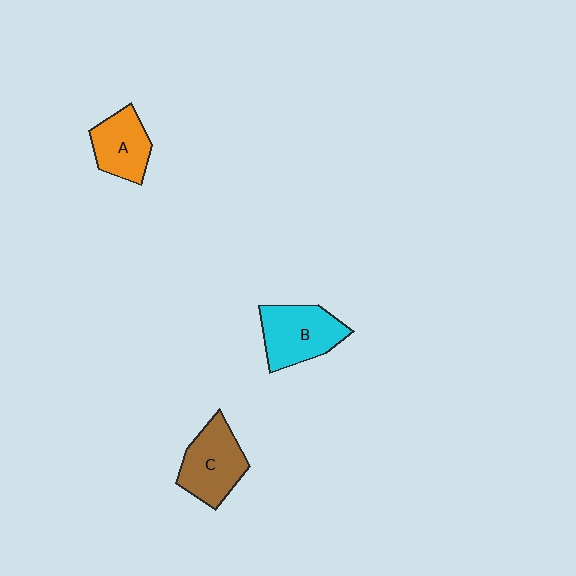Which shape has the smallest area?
Shape A (orange).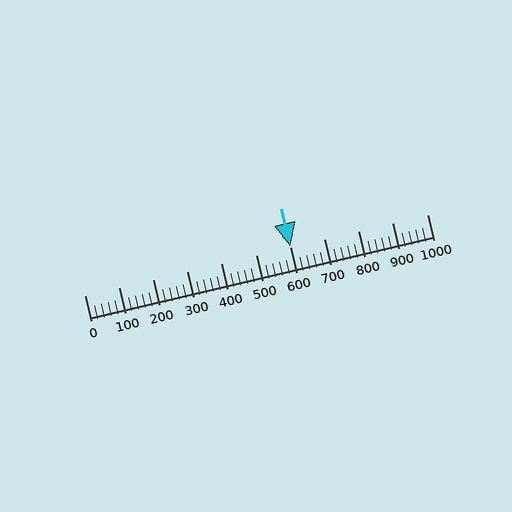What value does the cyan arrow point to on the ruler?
The cyan arrow points to approximately 600.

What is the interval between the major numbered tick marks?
The major tick marks are spaced 100 units apart.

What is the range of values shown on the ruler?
The ruler shows values from 0 to 1000.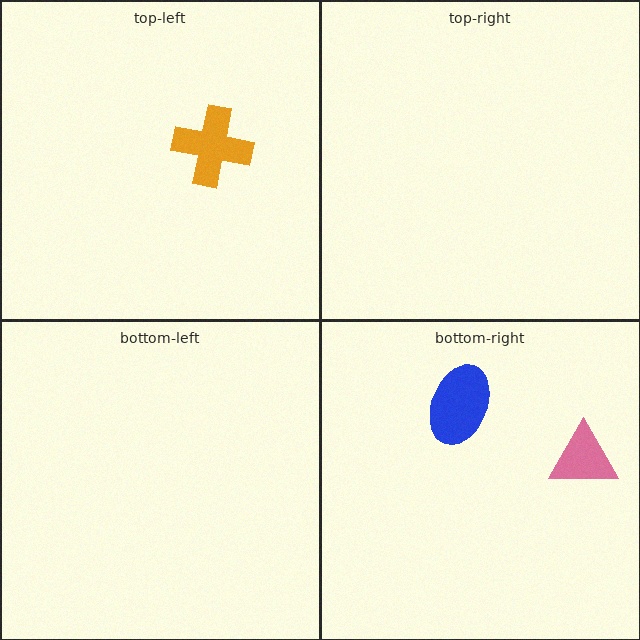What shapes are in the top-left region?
The orange cross.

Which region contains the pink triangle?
The bottom-right region.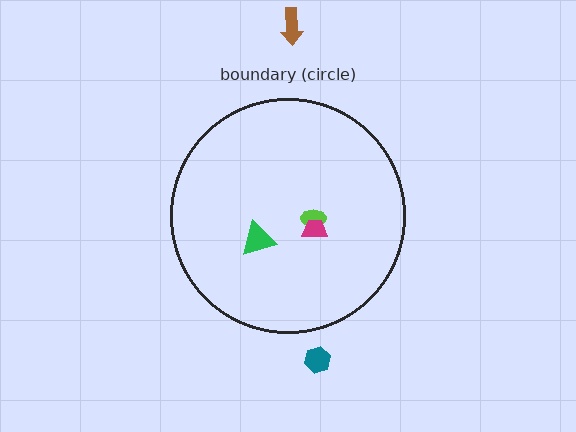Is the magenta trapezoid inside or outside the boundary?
Inside.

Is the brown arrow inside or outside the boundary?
Outside.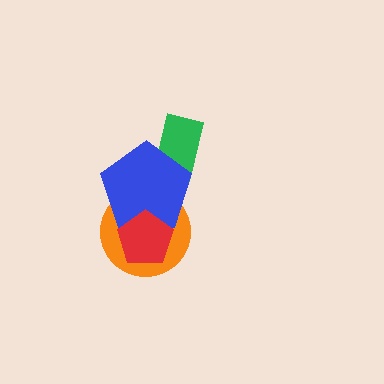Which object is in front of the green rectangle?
The blue pentagon is in front of the green rectangle.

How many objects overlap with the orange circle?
2 objects overlap with the orange circle.